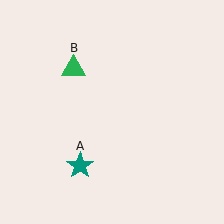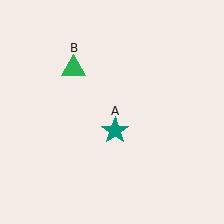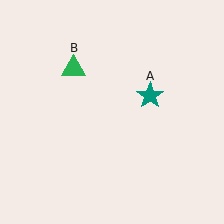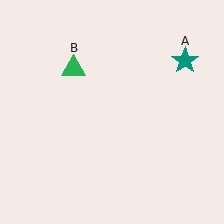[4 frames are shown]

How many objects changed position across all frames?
1 object changed position: teal star (object A).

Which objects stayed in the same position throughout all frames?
Green triangle (object B) remained stationary.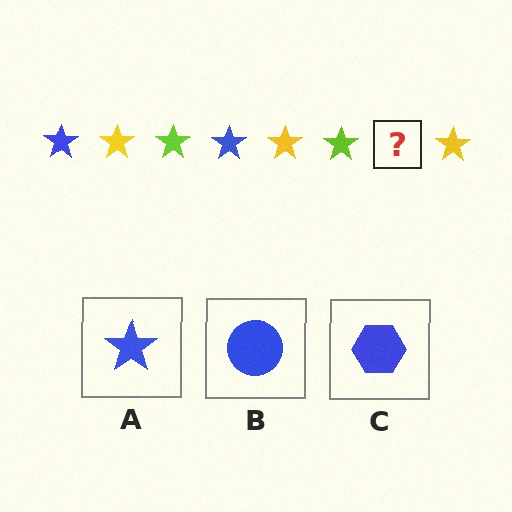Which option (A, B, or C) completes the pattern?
A.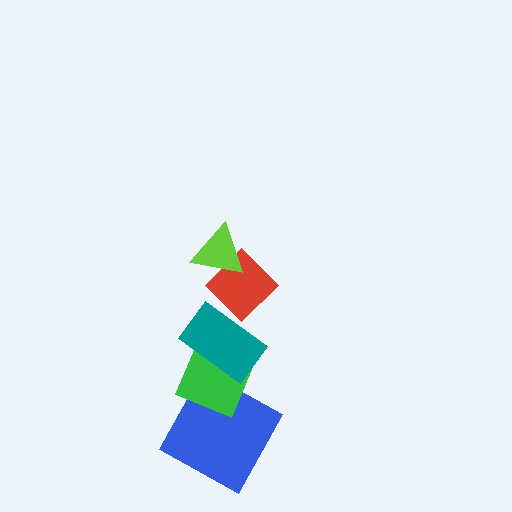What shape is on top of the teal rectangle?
The red diamond is on top of the teal rectangle.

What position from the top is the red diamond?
The red diamond is 2nd from the top.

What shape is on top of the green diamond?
The teal rectangle is on top of the green diamond.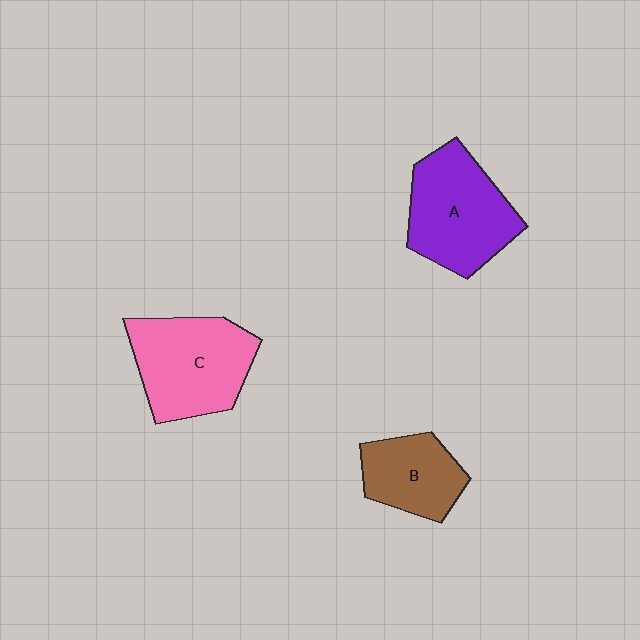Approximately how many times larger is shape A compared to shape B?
Approximately 1.5 times.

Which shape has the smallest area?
Shape B (brown).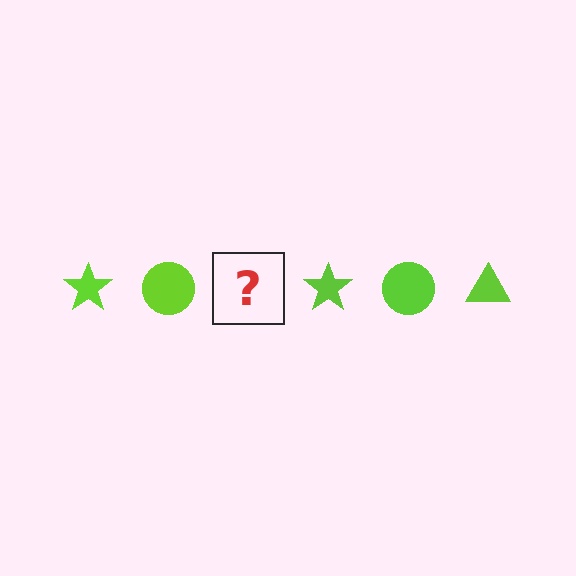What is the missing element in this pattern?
The missing element is a lime triangle.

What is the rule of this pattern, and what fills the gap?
The rule is that the pattern cycles through star, circle, triangle shapes in lime. The gap should be filled with a lime triangle.